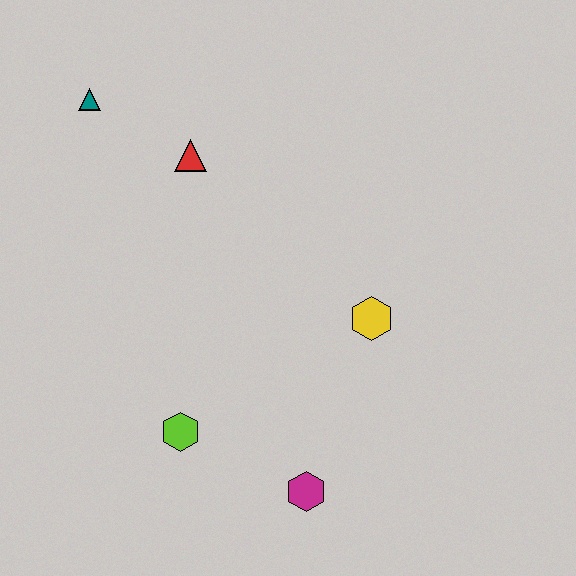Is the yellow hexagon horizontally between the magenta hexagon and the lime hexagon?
No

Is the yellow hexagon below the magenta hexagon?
No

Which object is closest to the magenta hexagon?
The lime hexagon is closest to the magenta hexagon.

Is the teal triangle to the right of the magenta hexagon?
No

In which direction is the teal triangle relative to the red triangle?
The teal triangle is to the left of the red triangle.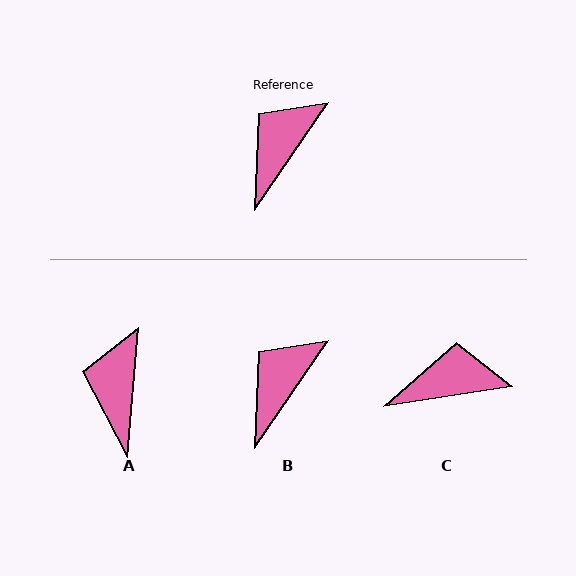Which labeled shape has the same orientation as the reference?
B.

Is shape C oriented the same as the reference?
No, it is off by about 47 degrees.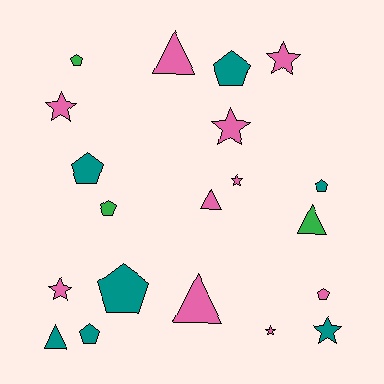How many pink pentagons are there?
There is 1 pink pentagon.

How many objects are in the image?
There are 20 objects.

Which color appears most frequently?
Pink, with 10 objects.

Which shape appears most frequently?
Pentagon, with 8 objects.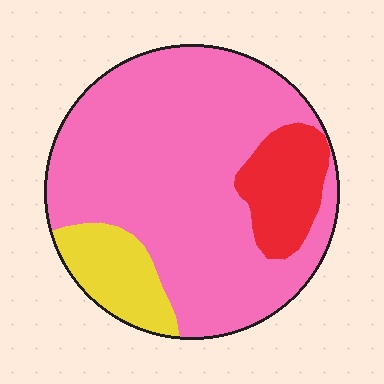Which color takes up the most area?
Pink, at roughly 75%.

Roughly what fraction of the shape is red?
Red covers 13% of the shape.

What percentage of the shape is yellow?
Yellow covers around 10% of the shape.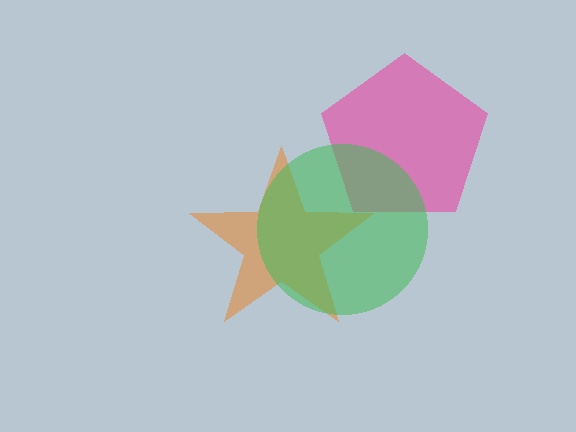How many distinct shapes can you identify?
There are 3 distinct shapes: an orange star, a pink pentagon, a green circle.